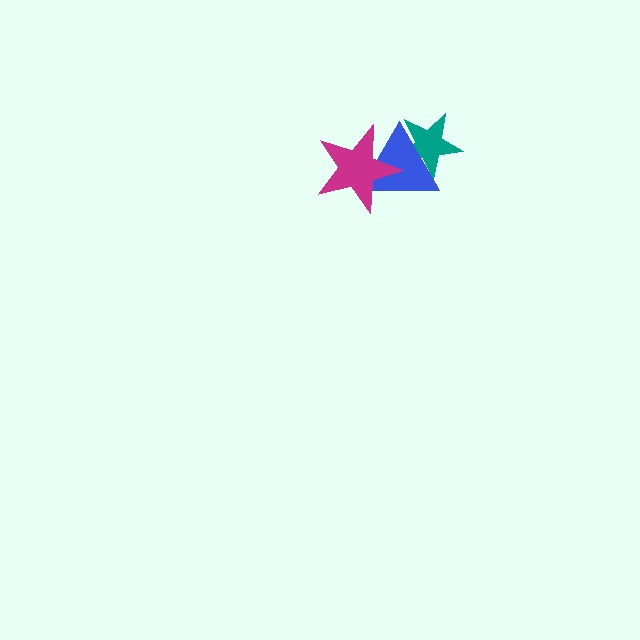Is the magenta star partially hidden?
No, no other shape covers it.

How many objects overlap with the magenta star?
1 object overlaps with the magenta star.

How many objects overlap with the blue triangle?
2 objects overlap with the blue triangle.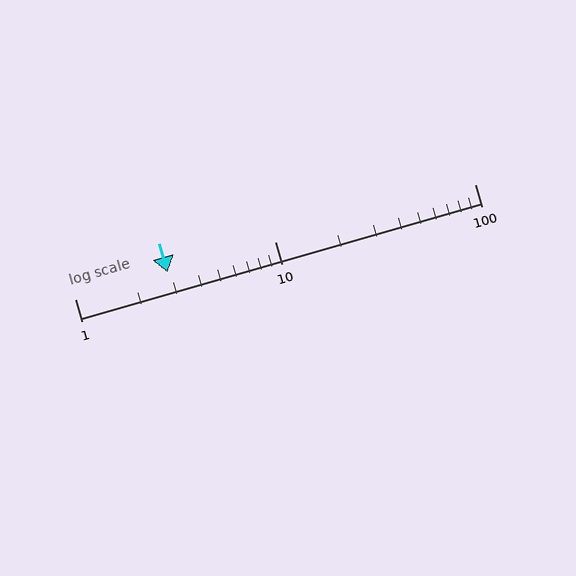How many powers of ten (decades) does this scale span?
The scale spans 2 decades, from 1 to 100.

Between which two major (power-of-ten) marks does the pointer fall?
The pointer is between 1 and 10.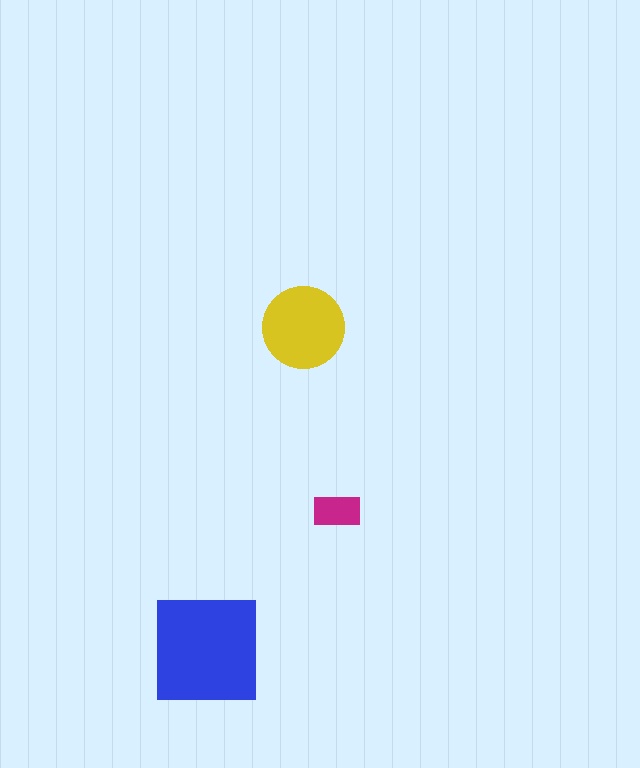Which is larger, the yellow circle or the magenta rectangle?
The yellow circle.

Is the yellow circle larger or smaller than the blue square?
Smaller.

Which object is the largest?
The blue square.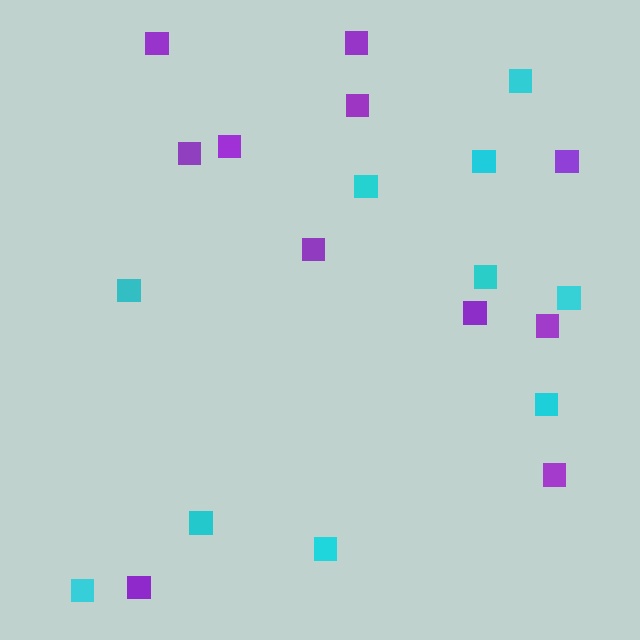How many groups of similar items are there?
There are 2 groups: one group of cyan squares (10) and one group of purple squares (11).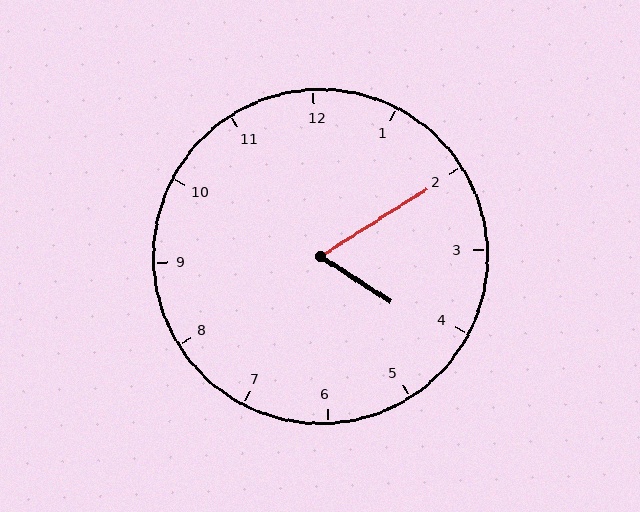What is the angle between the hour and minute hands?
Approximately 65 degrees.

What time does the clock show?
4:10.